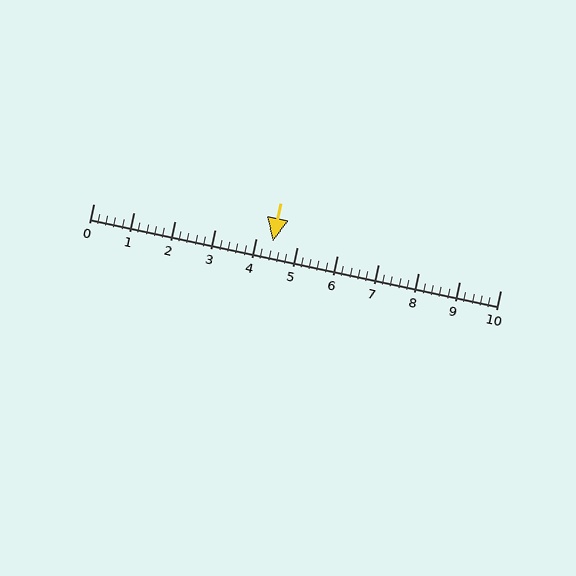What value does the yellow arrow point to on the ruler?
The yellow arrow points to approximately 4.4.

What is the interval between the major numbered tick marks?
The major tick marks are spaced 1 units apart.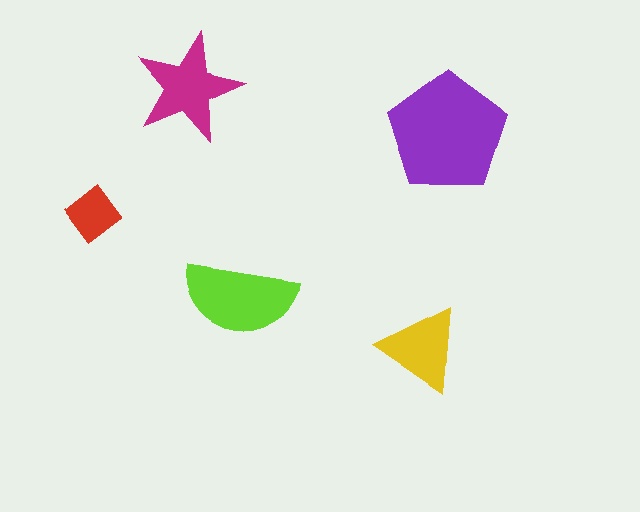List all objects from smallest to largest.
The red diamond, the yellow triangle, the magenta star, the lime semicircle, the purple pentagon.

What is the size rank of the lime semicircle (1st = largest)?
2nd.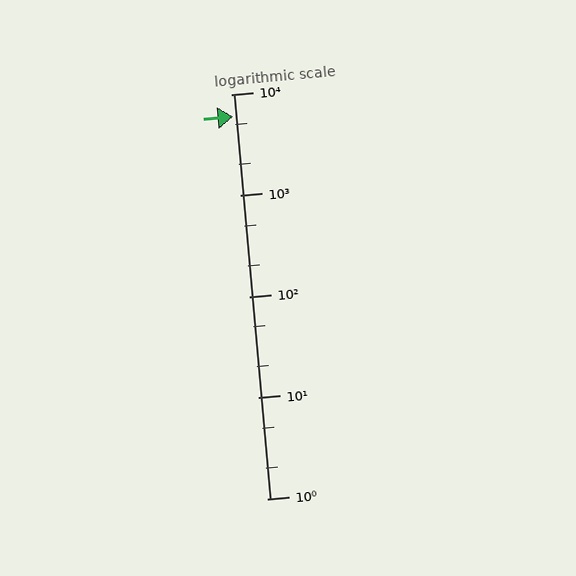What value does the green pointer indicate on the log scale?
The pointer indicates approximately 6000.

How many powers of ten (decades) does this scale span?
The scale spans 4 decades, from 1 to 10000.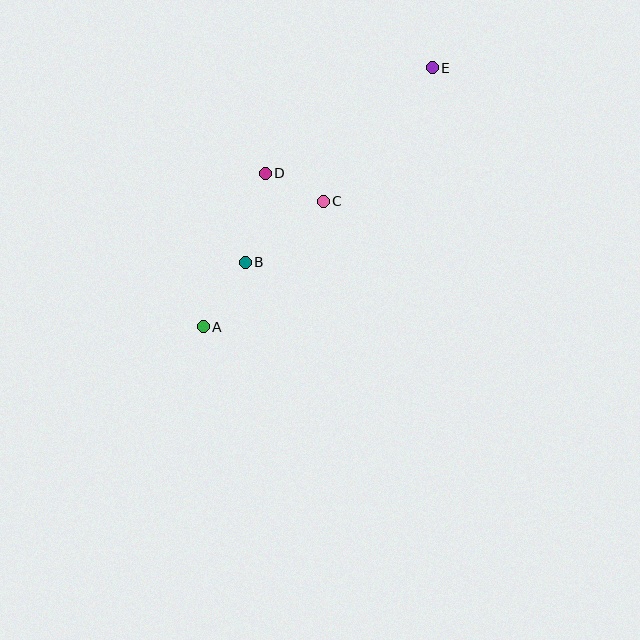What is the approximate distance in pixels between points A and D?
The distance between A and D is approximately 166 pixels.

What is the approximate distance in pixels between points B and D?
The distance between B and D is approximately 91 pixels.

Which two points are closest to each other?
Points C and D are closest to each other.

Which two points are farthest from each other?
Points A and E are farthest from each other.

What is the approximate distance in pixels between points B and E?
The distance between B and E is approximately 270 pixels.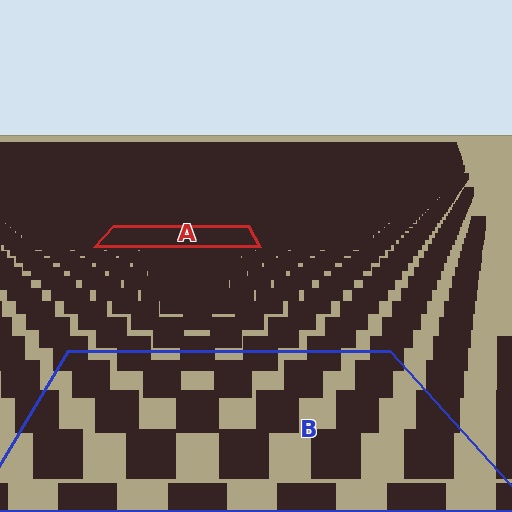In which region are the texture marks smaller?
The texture marks are smaller in region A, because it is farther away.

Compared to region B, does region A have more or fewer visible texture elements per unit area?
Region A has more texture elements per unit area — they are packed more densely because it is farther away.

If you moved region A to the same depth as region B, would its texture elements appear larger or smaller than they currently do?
They would appear larger. At a closer depth, the same texture elements are projected at a bigger on-screen size.